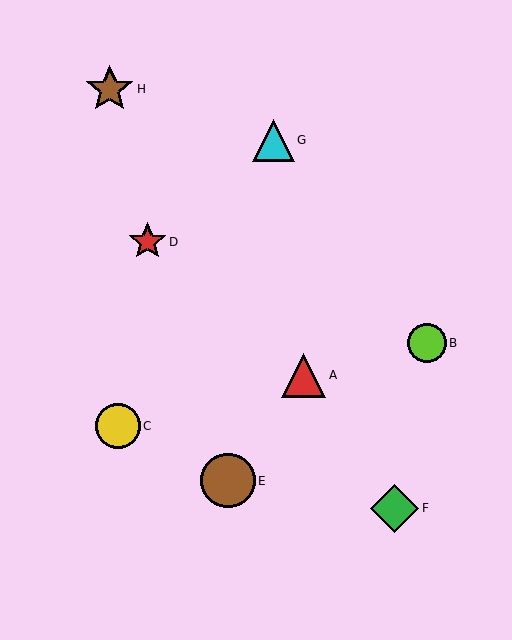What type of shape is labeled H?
Shape H is a brown star.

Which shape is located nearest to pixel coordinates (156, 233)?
The red star (labeled D) at (148, 242) is nearest to that location.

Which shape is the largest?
The brown circle (labeled E) is the largest.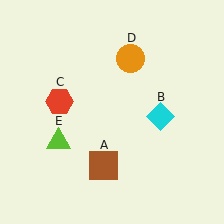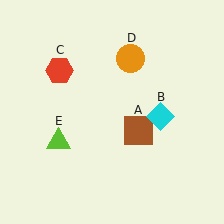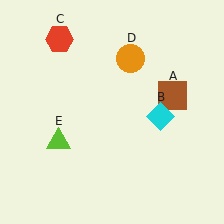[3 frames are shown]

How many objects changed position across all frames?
2 objects changed position: brown square (object A), red hexagon (object C).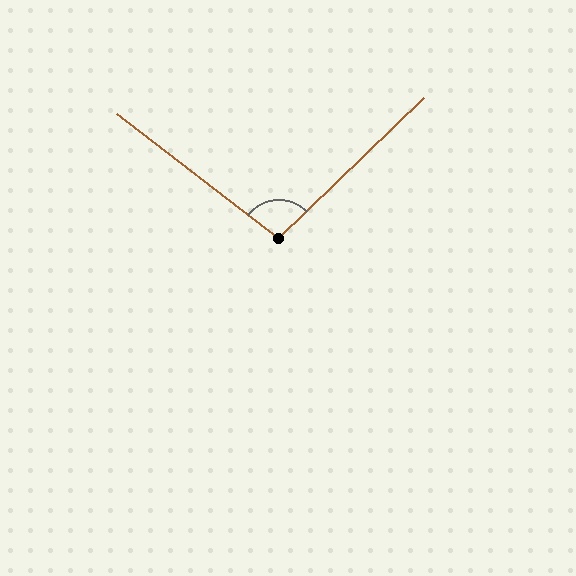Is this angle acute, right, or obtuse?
It is obtuse.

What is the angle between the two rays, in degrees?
Approximately 98 degrees.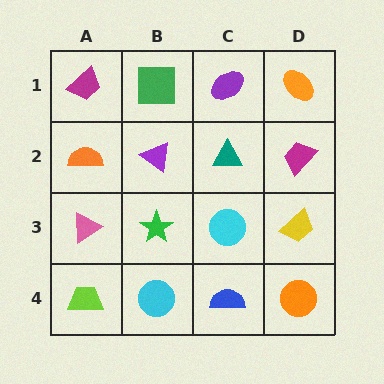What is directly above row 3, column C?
A teal triangle.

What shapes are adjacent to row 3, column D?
A magenta trapezoid (row 2, column D), an orange circle (row 4, column D), a cyan circle (row 3, column C).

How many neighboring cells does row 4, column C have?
3.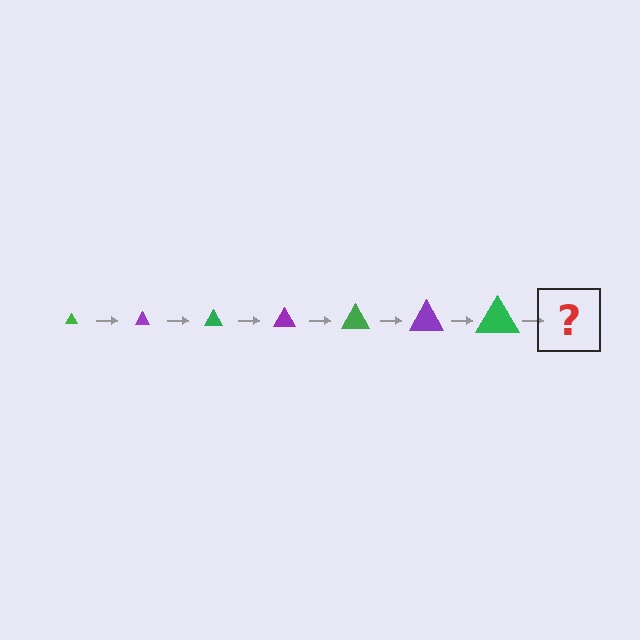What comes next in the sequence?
The next element should be a purple triangle, larger than the previous one.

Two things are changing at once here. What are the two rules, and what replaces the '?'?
The two rules are that the triangle grows larger each step and the color cycles through green and purple. The '?' should be a purple triangle, larger than the previous one.